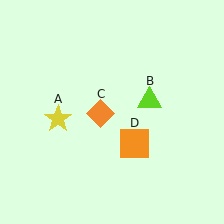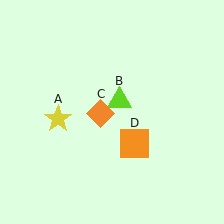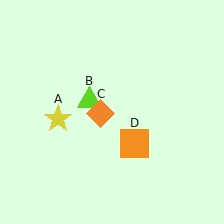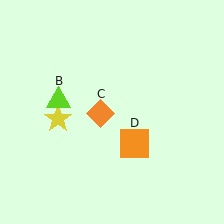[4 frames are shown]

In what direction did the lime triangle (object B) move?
The lime triangle (object B) moved left.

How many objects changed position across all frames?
1 object changed position: lime triangle (object B).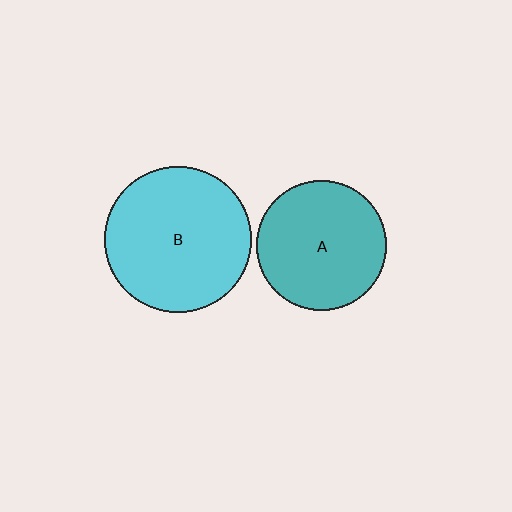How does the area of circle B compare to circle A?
Approximately 1.3 times.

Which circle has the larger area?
Circle B (cyan).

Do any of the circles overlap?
No, none of the circles overlap.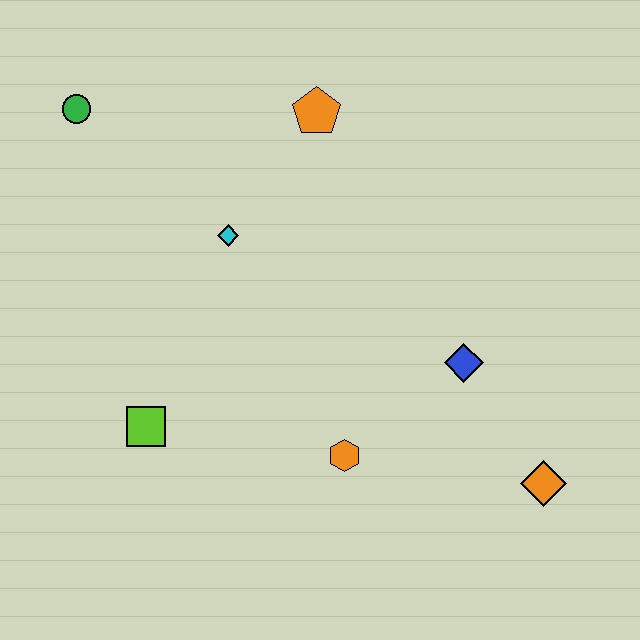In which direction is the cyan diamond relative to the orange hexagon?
The cyan diamond is above the orange hexagon.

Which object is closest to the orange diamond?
The blue diamond is closest to the orange diamond.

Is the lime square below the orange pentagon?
Yes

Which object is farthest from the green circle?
The orange diamond is farthest from the green circle.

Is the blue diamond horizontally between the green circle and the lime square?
No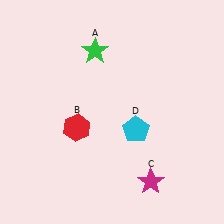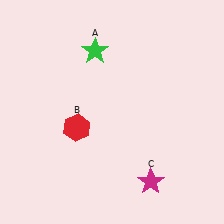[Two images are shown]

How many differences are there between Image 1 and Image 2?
There is 1 difference between the two images.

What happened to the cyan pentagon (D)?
The cyan pentagon (D) was removed in Image 2. It was in the bottom-right area of Image 1.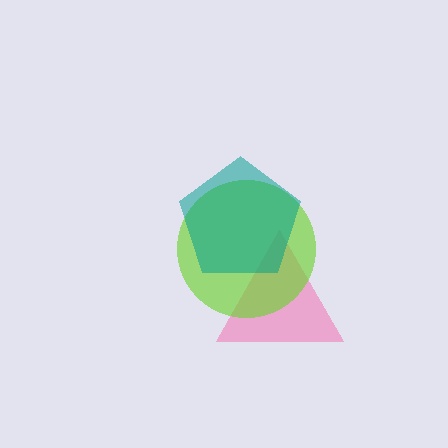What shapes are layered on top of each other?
The layered shapes are: a pink triangle, a lime circle, a teal pentagon.